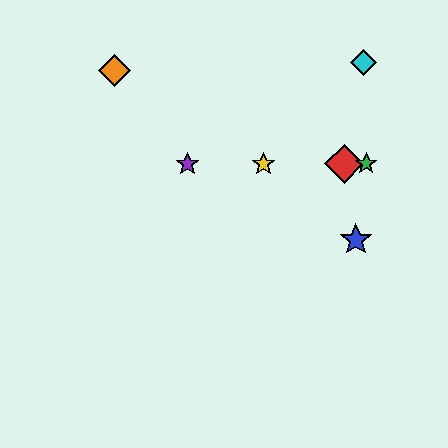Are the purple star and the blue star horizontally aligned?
No, the purple star is at y≈164 and the blue star is at y≈240.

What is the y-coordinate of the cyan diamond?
The cyan diamond is at y≈62.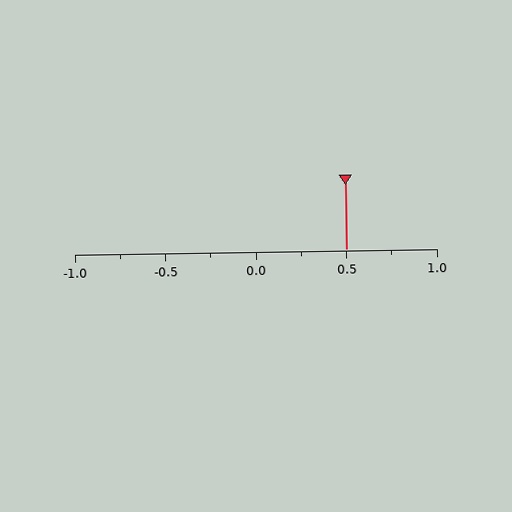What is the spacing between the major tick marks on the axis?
The major ticks are spaced 0.5 apart.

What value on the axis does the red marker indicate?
The marker indicates approximately 0.5.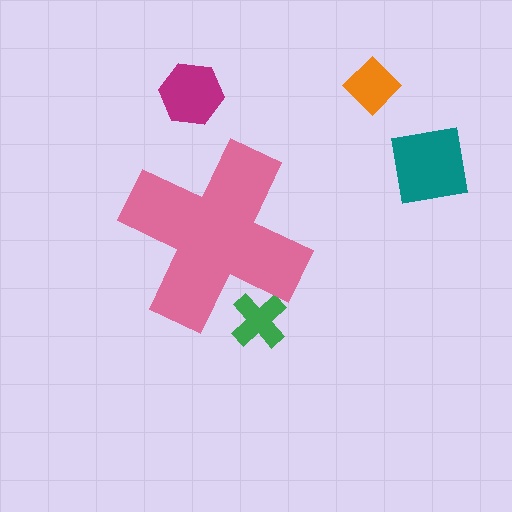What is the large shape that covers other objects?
A pink cross.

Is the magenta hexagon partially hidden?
No, the magenta hexagon is fully visible.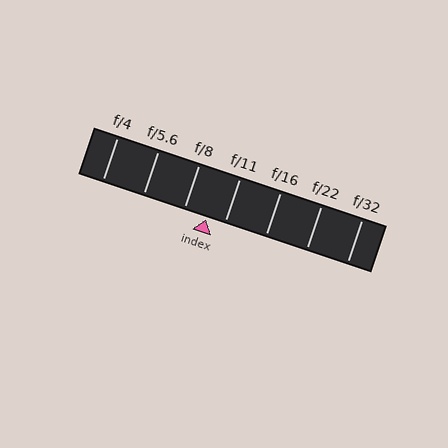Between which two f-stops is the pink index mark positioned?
The index mark is between f/8 and f/11.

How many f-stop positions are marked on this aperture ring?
There are 7 f-stop positions marked.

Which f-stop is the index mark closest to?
The index mark is closest to f/11.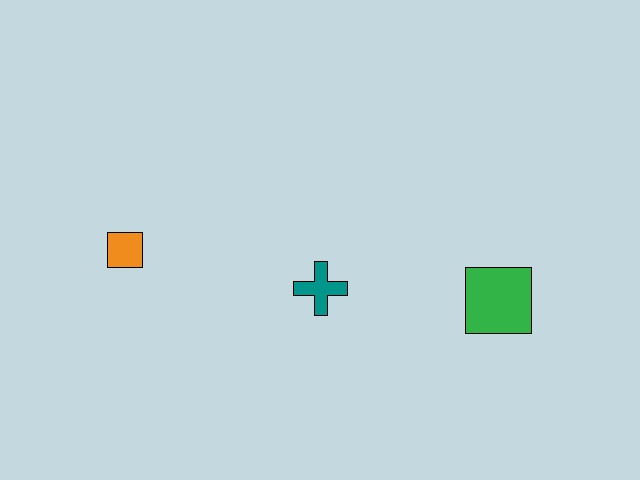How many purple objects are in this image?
There are no purple objects.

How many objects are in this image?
There are 3 objects.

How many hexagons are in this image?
There are no hexagons.